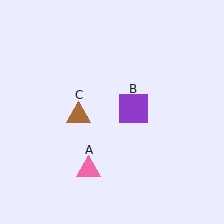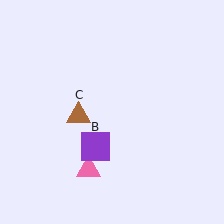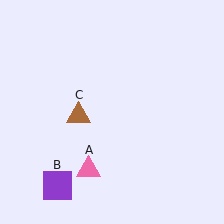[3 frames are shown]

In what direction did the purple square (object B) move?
The purple square (object B) moved down and to the left.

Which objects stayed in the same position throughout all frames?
Pink triangle (object A) and brown triangle (object C) remained stationary.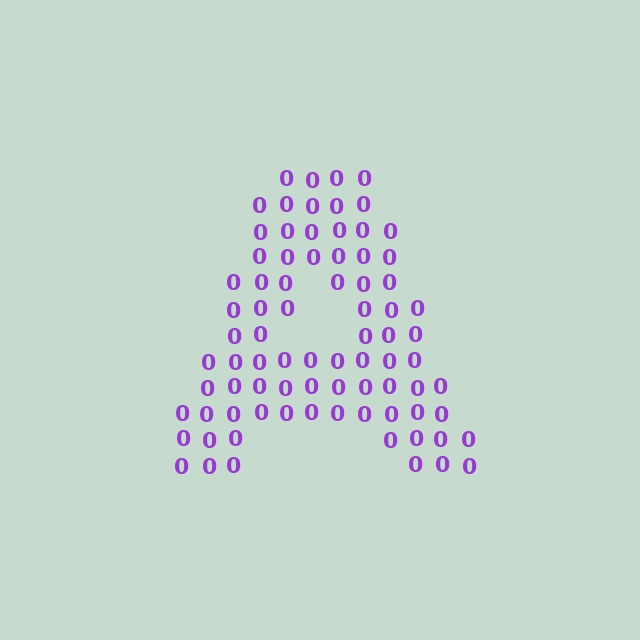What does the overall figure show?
The overall figure shows the letter A.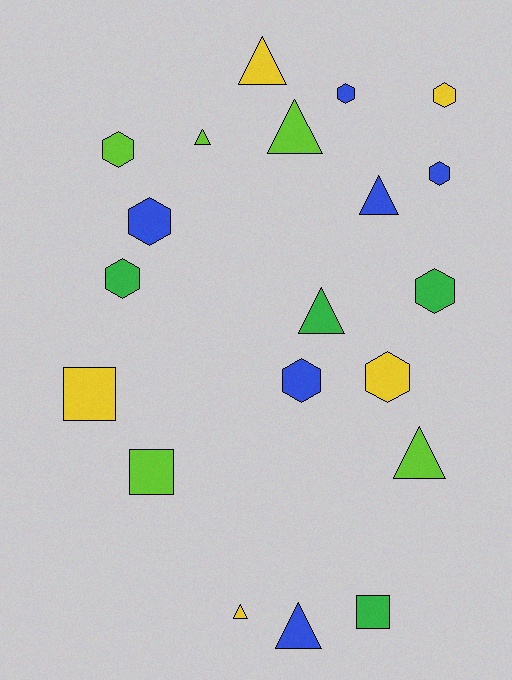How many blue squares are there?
There are no blue squares.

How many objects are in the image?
There are 20 objects.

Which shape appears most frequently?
Hexagon, with 9 objects.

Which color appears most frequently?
Blue, with 6 objects.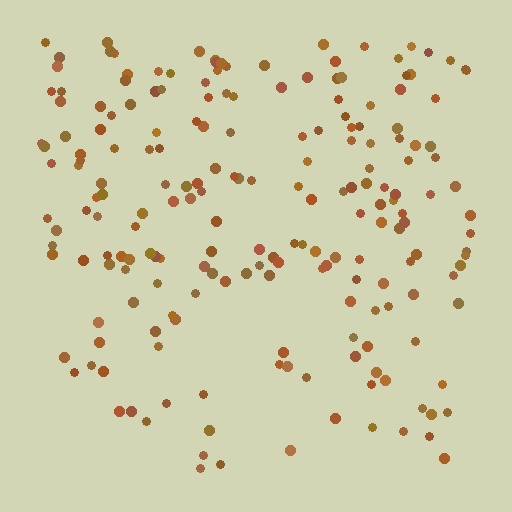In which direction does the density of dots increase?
From bottom to top, with the top side densest.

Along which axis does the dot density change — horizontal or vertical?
Vertical.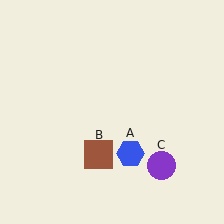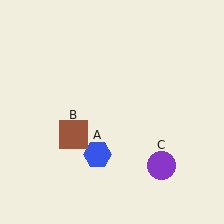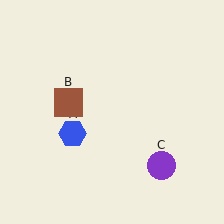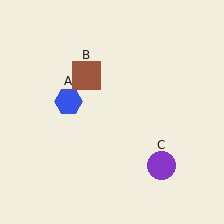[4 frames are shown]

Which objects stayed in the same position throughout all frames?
Purple circle (object C) remained stationary.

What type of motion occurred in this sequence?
The blue hexagon (object A), brown square (object B) rotated clockwise around the center of the scene.